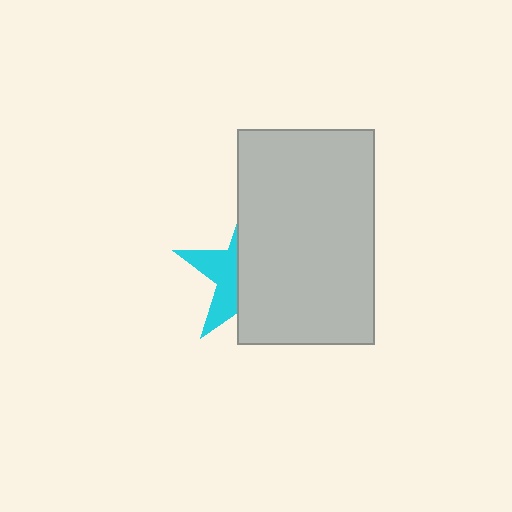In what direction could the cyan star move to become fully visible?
The cyan star could move left. That would shift it out from behind the light gray rectangle entirely.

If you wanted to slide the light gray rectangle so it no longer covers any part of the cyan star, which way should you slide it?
Slide it right — that is the most direct way to separate the two shapes.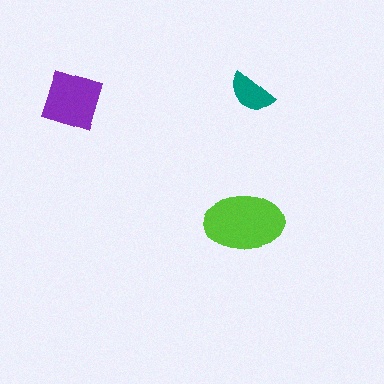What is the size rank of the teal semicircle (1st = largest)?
3rd.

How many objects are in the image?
There are 3 objects in the image.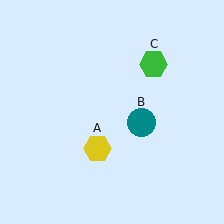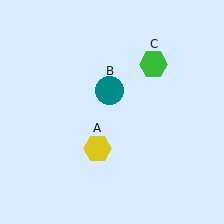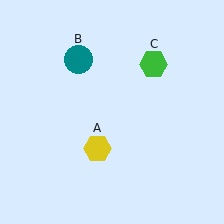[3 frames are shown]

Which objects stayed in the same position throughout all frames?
Yellow hexagon (object A) and green hexagon (object C) remained stationary.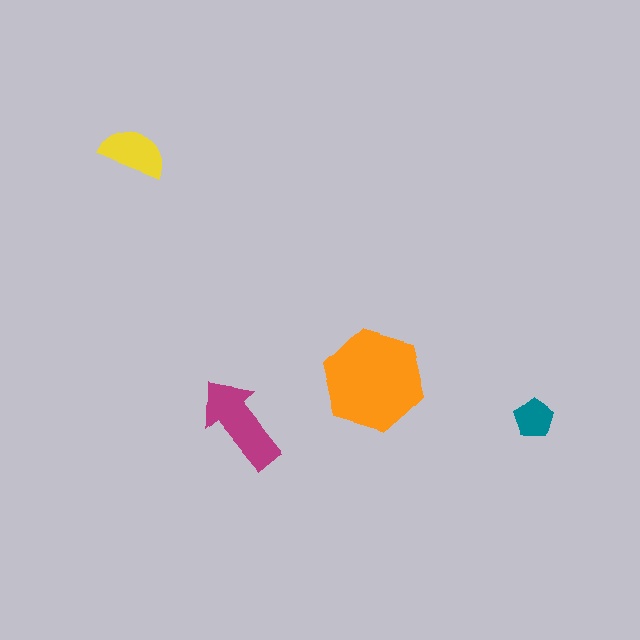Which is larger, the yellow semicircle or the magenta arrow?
The magenta arrow.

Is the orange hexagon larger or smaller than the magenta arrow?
Larger.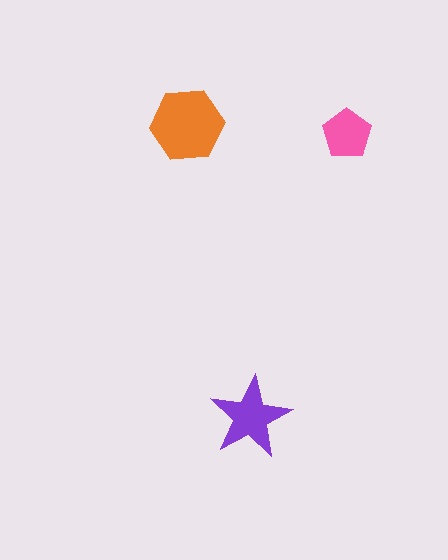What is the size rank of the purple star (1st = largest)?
2nd.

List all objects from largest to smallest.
The orange hexagon, the purple star, the pink pentagon.